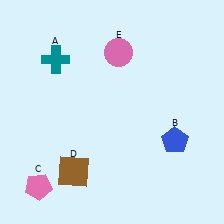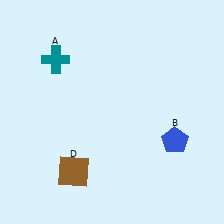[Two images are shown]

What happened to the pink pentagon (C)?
The pink pentagon (C) was removed in Image 2. It was in the bottom-left area of Image 1.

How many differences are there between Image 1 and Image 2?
There are 2 differences between the two images.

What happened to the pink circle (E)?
The pink circle (E) was removed in Image 2. It was in the top-right area of Image 1.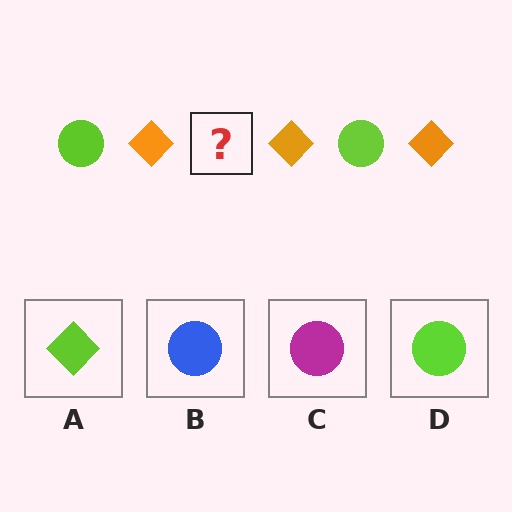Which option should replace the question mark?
Option D.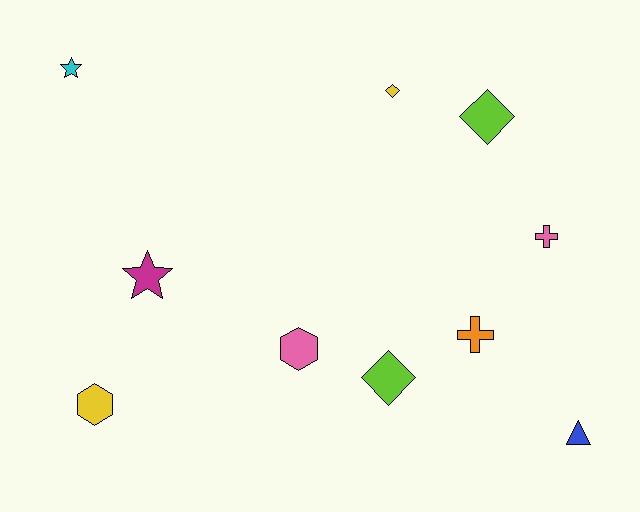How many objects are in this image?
There are 10 objects.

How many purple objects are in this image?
There are no purple objects.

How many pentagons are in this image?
There are no pentagons.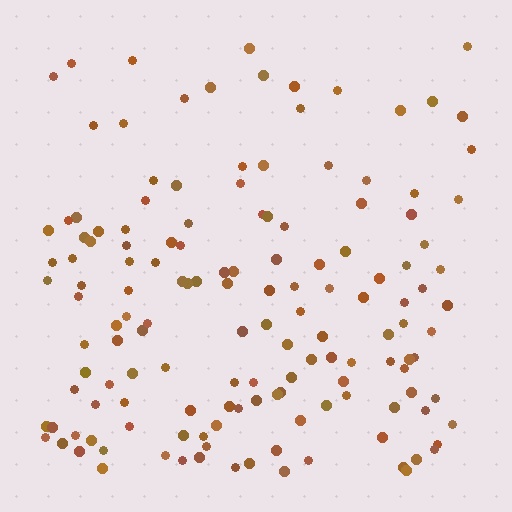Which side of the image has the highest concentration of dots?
The bottom.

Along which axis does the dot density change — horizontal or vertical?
Vertical.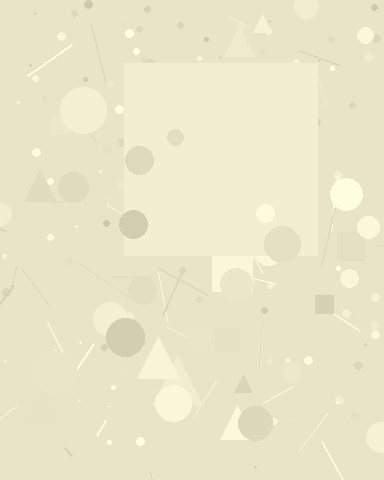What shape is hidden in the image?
A square is hidden in the image.